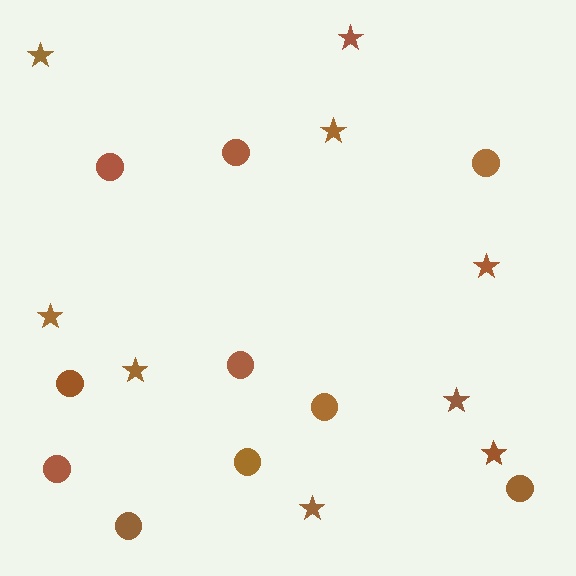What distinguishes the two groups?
There are 2 groups: one group of stars (9) and one group of circles (10).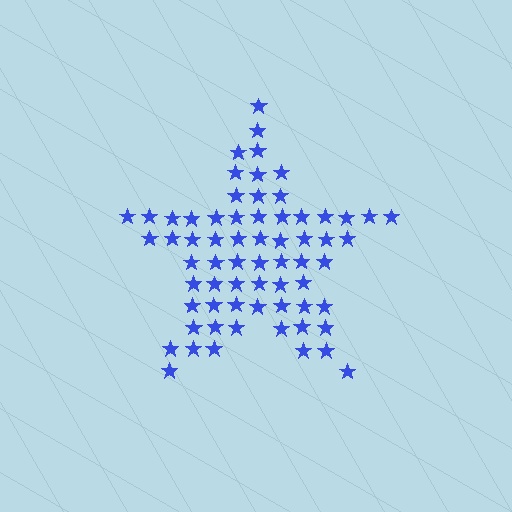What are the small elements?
The small elements are stars.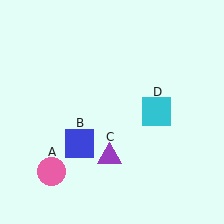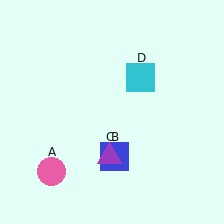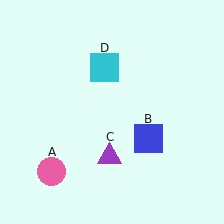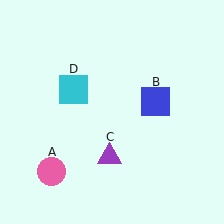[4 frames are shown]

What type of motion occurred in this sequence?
The blue square (object B), cyan square (object D) rotated counterclockwise around the center of the scene.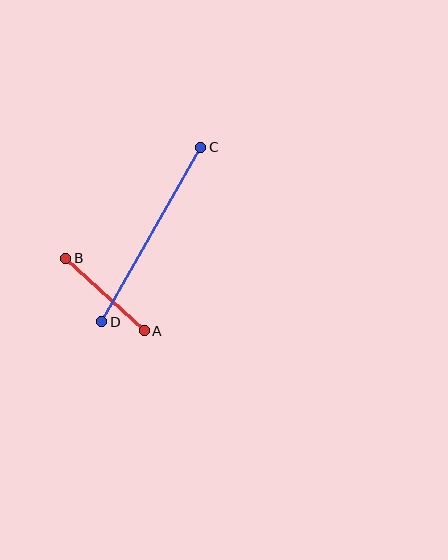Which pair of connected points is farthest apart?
Points C and D are farthest apart.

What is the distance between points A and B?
The distance is approximately 107 pixels.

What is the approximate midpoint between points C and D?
The midpoint is at approximately (151, 235) pixels.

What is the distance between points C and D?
The distance is approximately 200 pixels.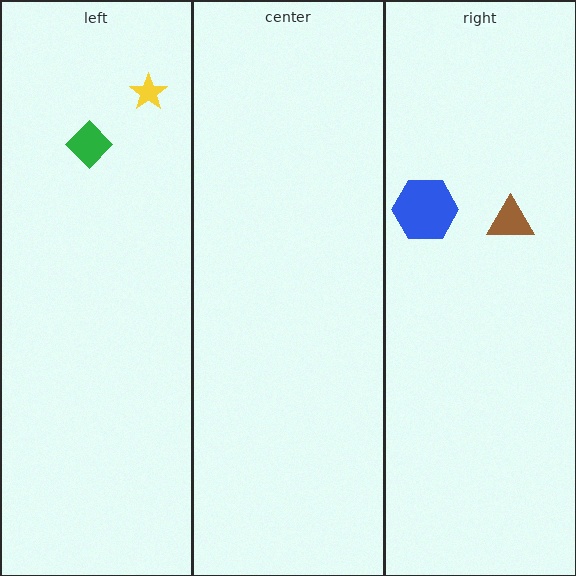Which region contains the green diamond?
The left region.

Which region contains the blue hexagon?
The right region.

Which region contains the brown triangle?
The right region.